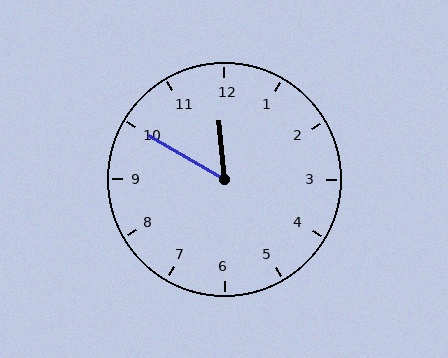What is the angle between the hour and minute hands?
Approximately 55 degrees.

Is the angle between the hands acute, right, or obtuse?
It is acute.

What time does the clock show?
11:50.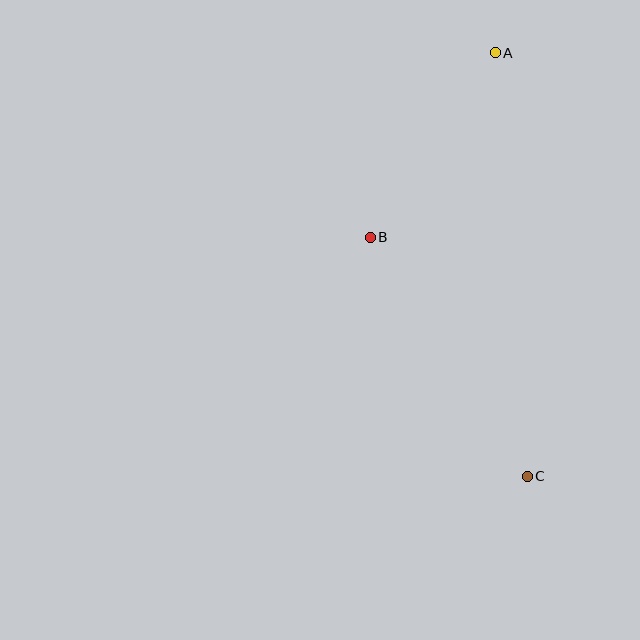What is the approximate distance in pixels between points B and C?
The distance between B and C is approximately 286 pixels.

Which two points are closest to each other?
Points A and B are closest to each other.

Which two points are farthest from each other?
Points A and C are farthest from each other.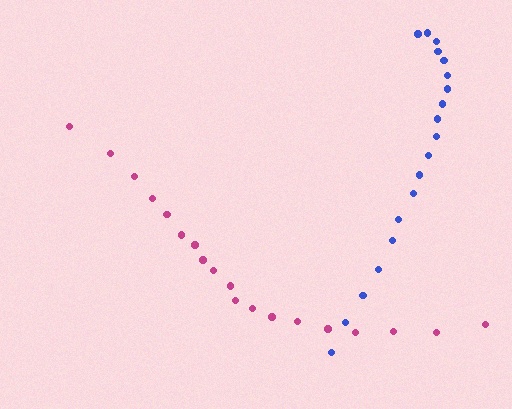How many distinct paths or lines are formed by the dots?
There are 2 distinct paths.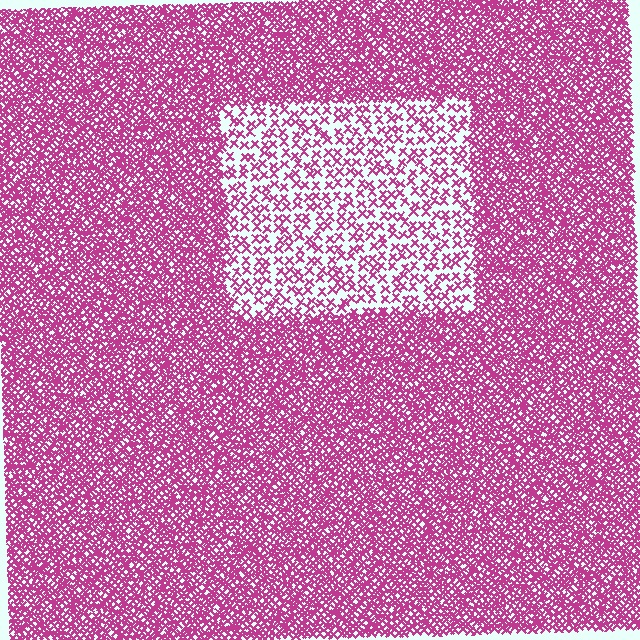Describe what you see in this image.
The image contains small magenta elements arranged at two different densities. A rectangle-shaped region is visible where the elements are less densely packed than the surrounding area.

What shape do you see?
I see a rectangle.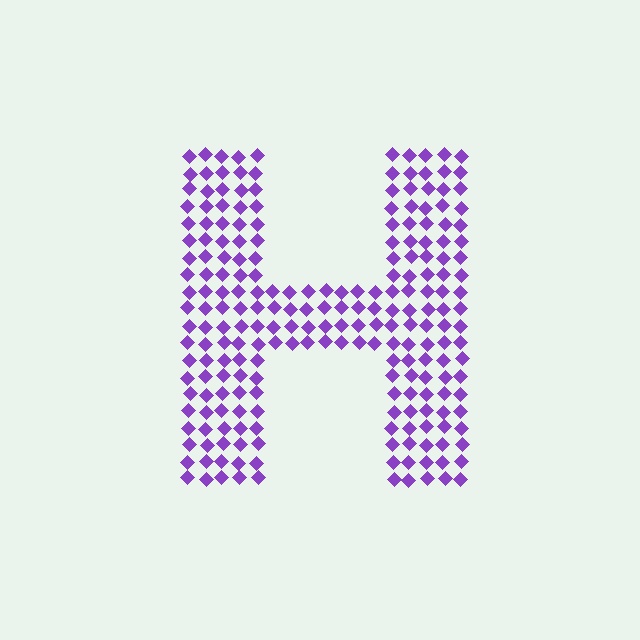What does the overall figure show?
The overall figure shows the letter H.